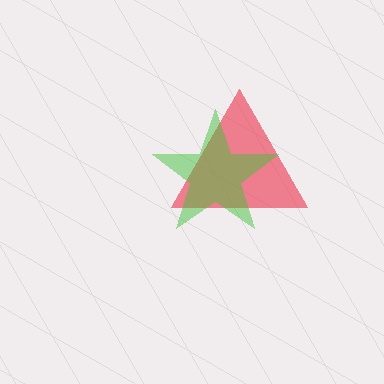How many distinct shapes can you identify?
There are 2 distinct shapes: a red triangle, a green star.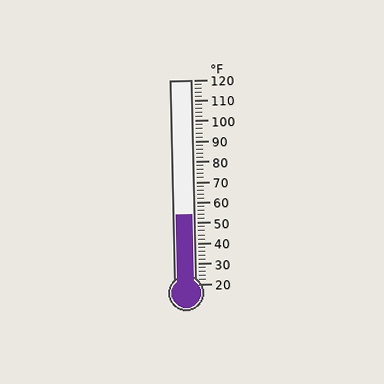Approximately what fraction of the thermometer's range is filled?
The thermometer is filled to approximately 35% of its range.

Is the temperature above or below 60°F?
The temperature is below 60°F.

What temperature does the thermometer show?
The thermometer shows approximately 54°F.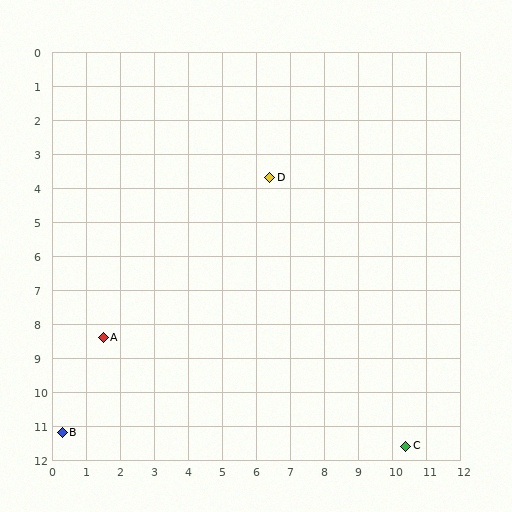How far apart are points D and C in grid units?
Points D and C are about 8.9 grid units apart.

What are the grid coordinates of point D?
Point D is at approximately (6.4, 3.7).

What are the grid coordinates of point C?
Point C is at approximately (10.4, 11.6).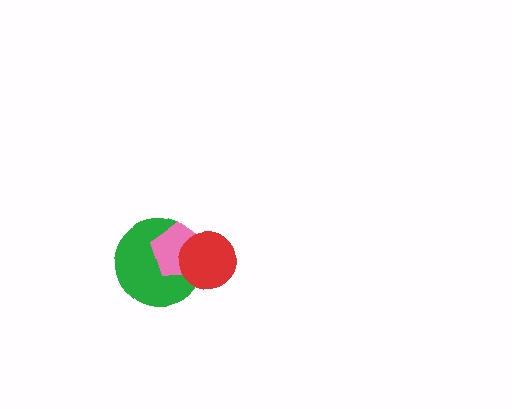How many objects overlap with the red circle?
2 objects overlap with the red circle.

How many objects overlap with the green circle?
2 objects overlap with the green circle.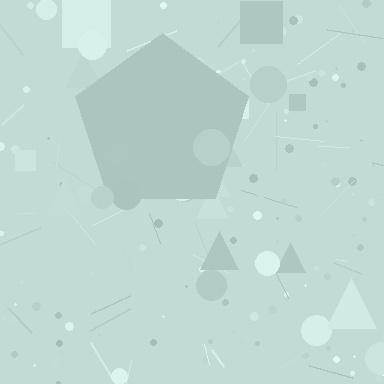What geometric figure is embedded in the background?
A pentagon is embedded in the background.